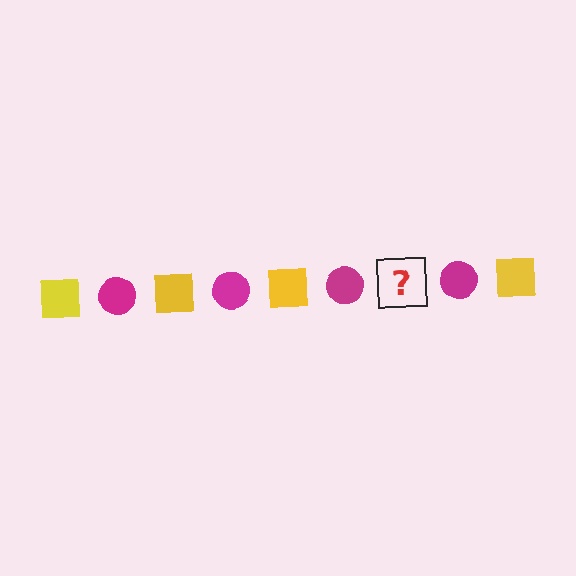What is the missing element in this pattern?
The missing element is a yellow square.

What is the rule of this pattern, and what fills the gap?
The rule is that the pattern alternates between yellow square and magenta circle. The gap should be filled with a yellow square.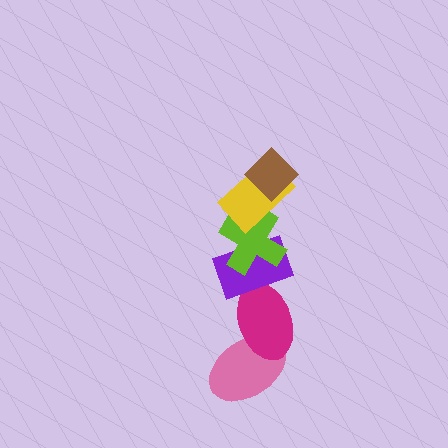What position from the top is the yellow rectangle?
The yellow rectangle is 2nd from the top.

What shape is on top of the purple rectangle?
The lime cross is on top of the purple rectangle.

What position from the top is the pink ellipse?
The pink ellipse is 6th from the top.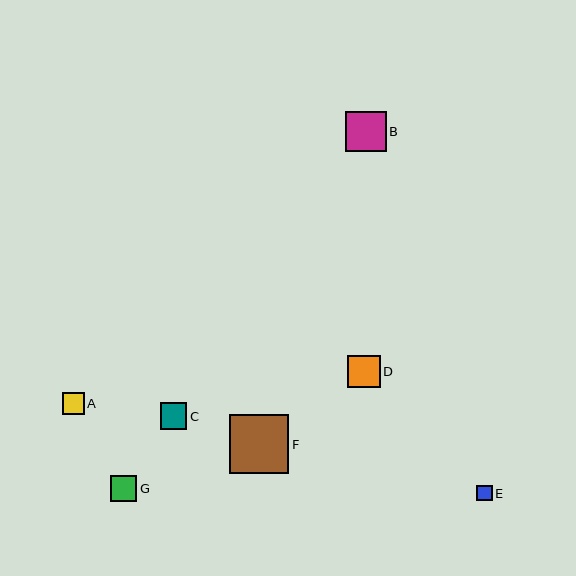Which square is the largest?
Square F is the largest with a size of approximately 59 pixels.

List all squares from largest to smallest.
From largest to smallest: F, B, D, C, G, A, E.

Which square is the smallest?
Square E is the smallest with a size of approximately 15 pixels.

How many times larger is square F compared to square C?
Square F is approximately 2.2 times the size of square C.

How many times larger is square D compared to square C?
Square D is approximately 1.2 times the size of square C.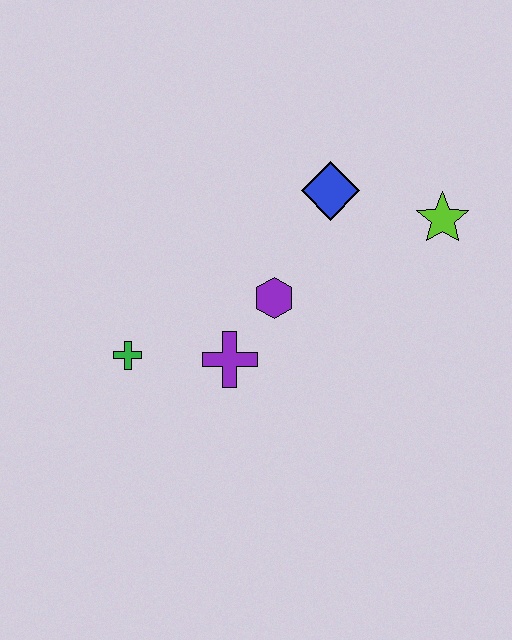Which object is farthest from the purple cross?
The lime star is farthest from the purple cross.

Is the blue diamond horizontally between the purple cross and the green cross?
No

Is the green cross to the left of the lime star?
Yes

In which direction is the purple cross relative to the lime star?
The purple cross is to the left of the lime star.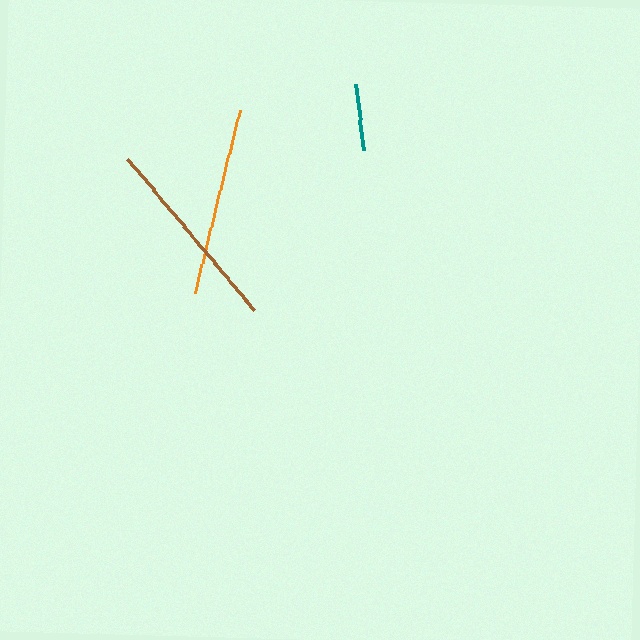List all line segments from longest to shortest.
From longest to shortest: brown, orange, teal.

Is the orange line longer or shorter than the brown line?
The brown line is longer than the orange line.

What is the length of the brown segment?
The brown segment is approximately 198 pixels long.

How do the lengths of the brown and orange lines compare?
The brown and orange lines are approximately the same length.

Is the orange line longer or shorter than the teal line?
The orange line is longer than the teal line.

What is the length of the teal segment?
The teal segment is approximately 66 pixels long.